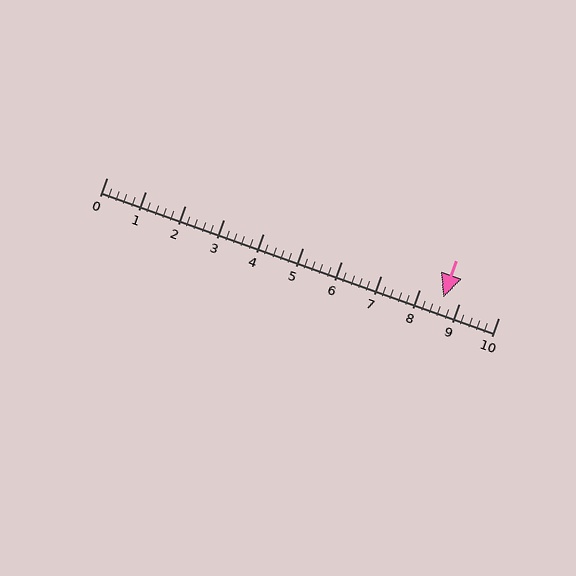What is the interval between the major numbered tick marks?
The major tick marks are spaced 1 units apart.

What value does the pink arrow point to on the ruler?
The pink arrow points to approximately 8.6.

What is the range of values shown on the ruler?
The ruler shows values from 0 to 10.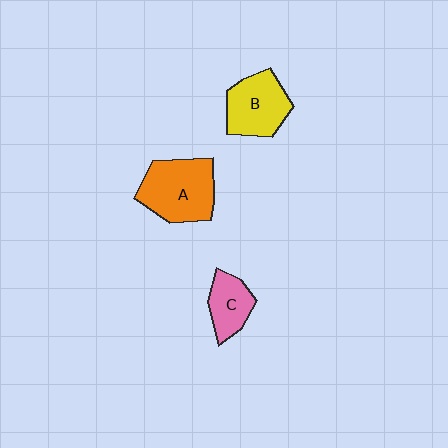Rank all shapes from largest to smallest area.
From largest to smallest: A (orange), B (yellow), C (pink).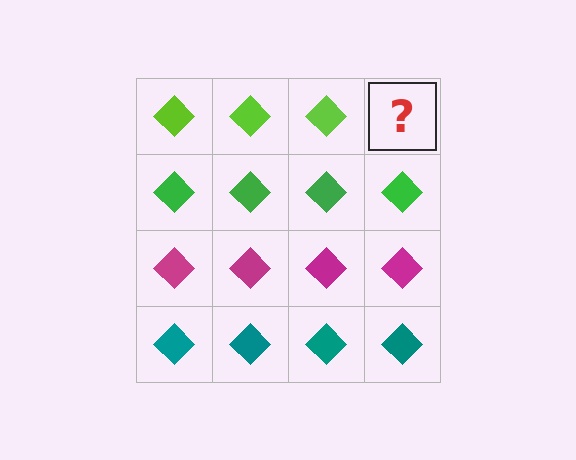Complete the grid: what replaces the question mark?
The question mark should be replaced with a lime diamond.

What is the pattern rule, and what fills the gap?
The rule is that each row has a consistent color. The gap should be filled with a lime diamond.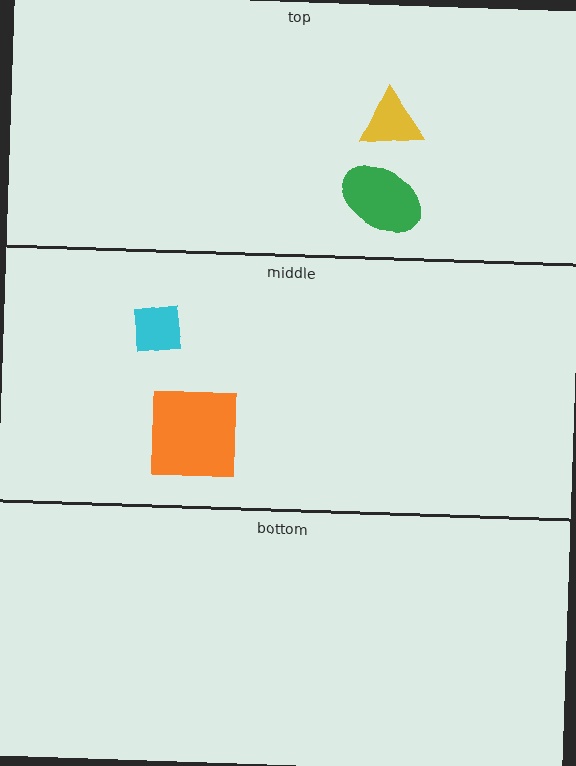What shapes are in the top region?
The yellow triangle, the green ellipse.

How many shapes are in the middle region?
2.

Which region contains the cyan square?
The middle region.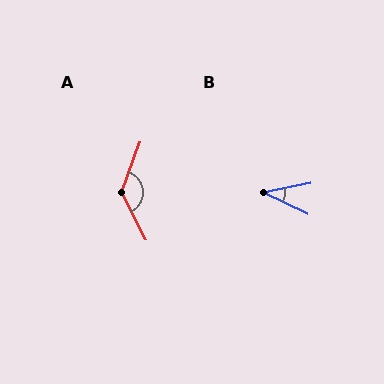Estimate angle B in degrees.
Approximately 37 degrees.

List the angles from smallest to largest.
B (37°), A (133°).